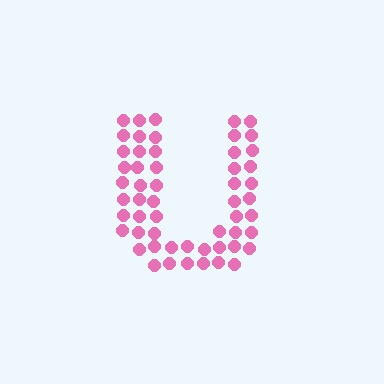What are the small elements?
The small elements are circles.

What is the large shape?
The large shape is the letter U.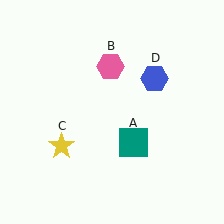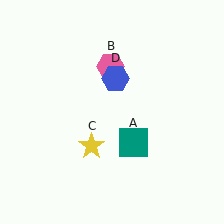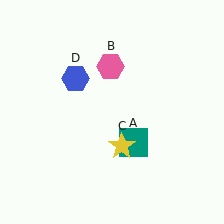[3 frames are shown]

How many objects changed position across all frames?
2 objects changed position: yellow star (object C), blue hexagon (object D).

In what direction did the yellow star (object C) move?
The yellow star (object C) moved right.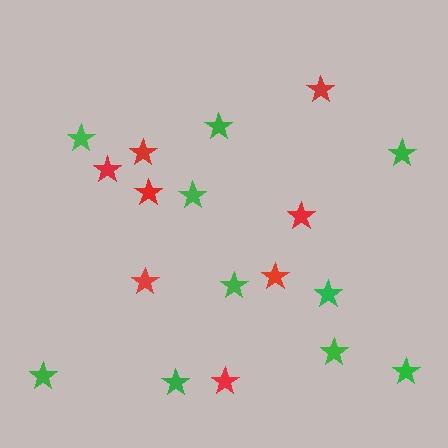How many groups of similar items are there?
There are 2 groups: one group of red stars (8) and one group of green stars (10).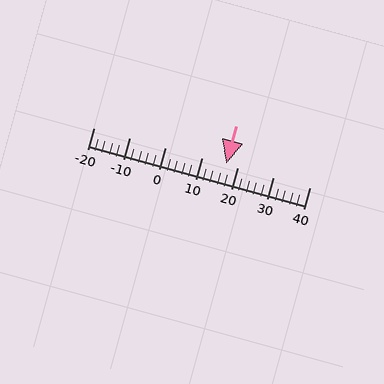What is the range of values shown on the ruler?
The ruler shows values from -20 to 40.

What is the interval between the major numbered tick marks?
The major tick marks are spaced 10 units apart.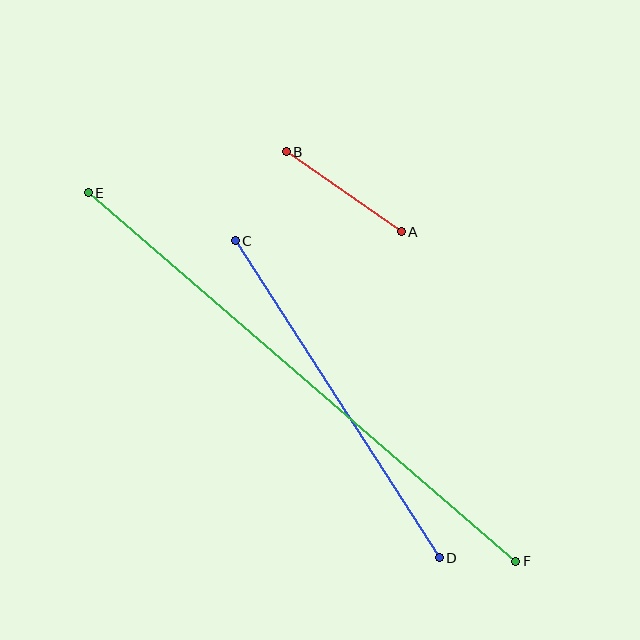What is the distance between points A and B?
The distance is approximately 140 pixels.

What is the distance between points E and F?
The distance is approximately 564 pixels.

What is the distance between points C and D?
The distance is approximately 378 pixels.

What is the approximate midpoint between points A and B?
The midpoint is at approximately (344, 192) pixels.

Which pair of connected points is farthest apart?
Points E and F are farthest apart.